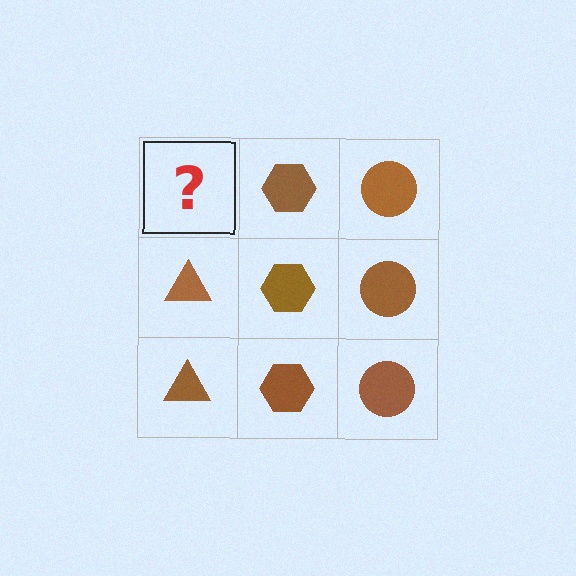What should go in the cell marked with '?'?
The missing cell should contain a brown triangle.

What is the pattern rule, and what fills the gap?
The rule is that each column has a consistent shape. The gap should be filled with a brown triangle.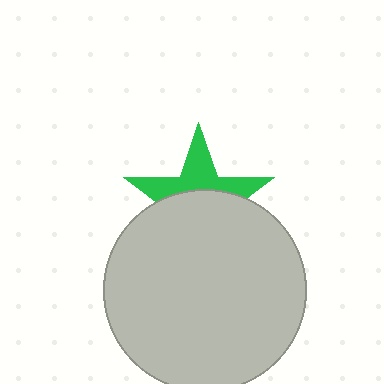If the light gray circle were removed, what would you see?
You would see the complete green star.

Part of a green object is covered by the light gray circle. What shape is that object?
It is a star.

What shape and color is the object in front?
The object in front is a light gray circle.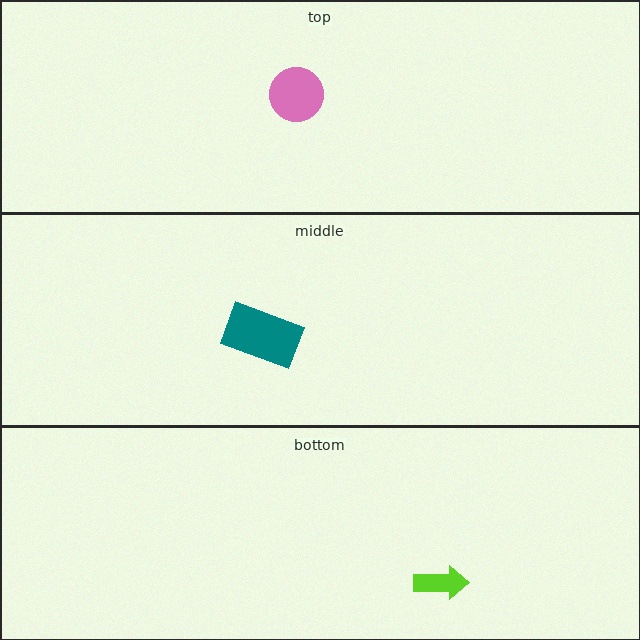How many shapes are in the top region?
1.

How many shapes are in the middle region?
1.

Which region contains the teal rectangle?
The middle region.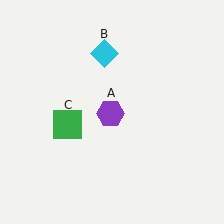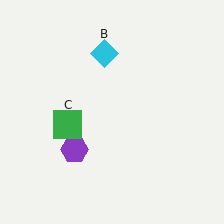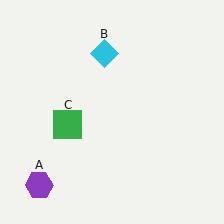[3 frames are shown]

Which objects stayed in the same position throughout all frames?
Cyan diamond (object B) and green square (object C) remained stationary.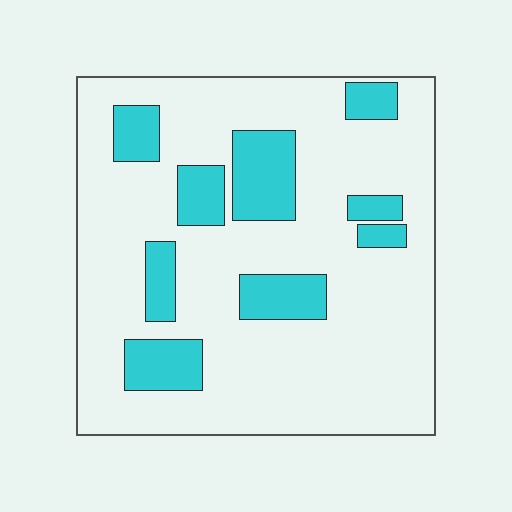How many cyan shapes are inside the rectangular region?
9.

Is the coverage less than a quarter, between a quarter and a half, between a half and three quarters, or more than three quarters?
Less than a quarter.